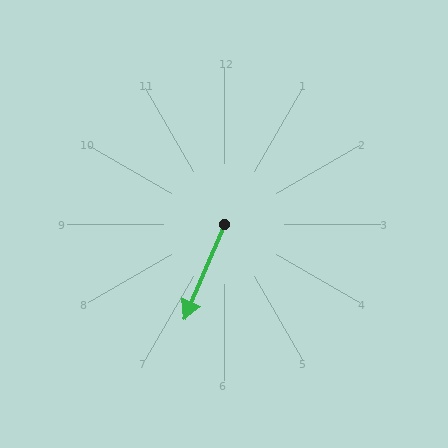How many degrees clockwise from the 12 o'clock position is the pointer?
Approximately 203 degrees.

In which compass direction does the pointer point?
Southwest.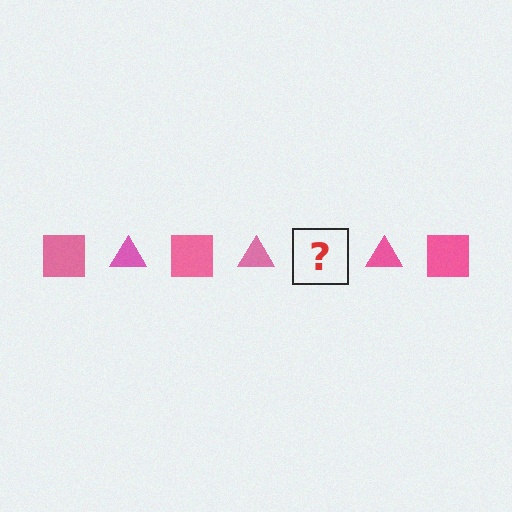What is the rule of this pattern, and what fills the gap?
The rule is that the pattern cycles through square, triangle shapes in pink. The gap should be filled with a pink square.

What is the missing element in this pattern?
The missing element is a pink square.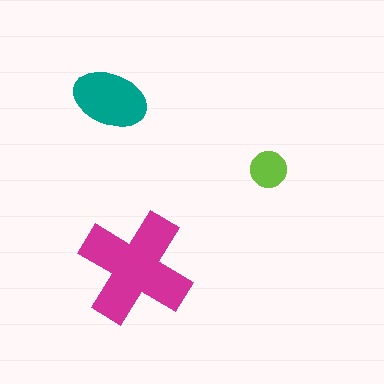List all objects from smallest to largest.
The lime circle, the teal ellipse, the magenta cross.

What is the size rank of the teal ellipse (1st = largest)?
2nd.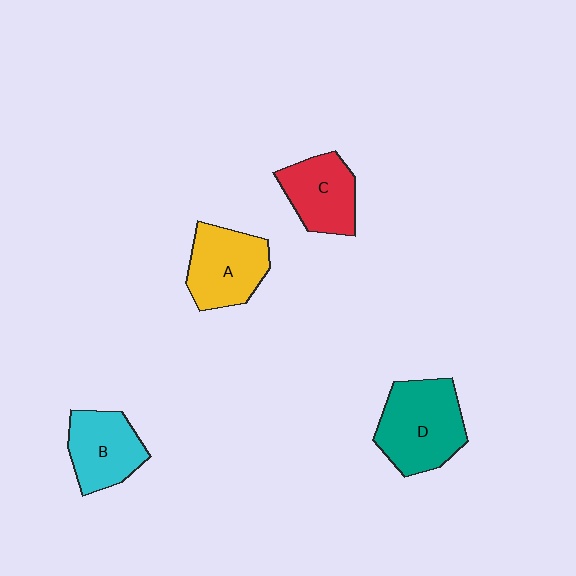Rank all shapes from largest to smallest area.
From largest to smallest: D (teal), A (yellow), B (cyan), C (red).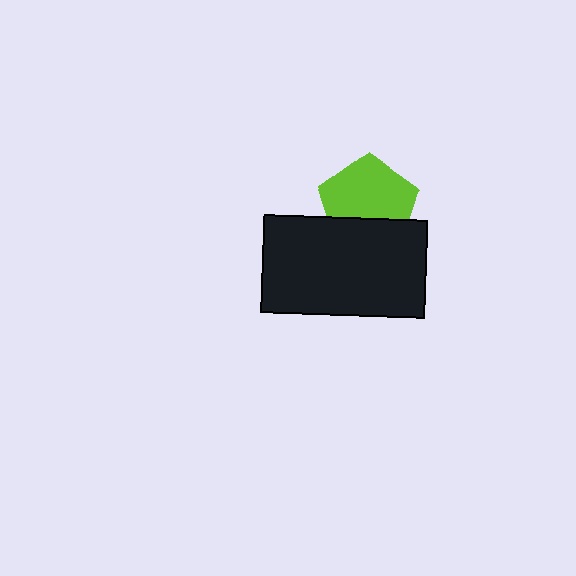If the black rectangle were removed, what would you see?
You would see the complete lime pentagon.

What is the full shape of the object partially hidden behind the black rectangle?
The partially hidden object is a lime pentagon.